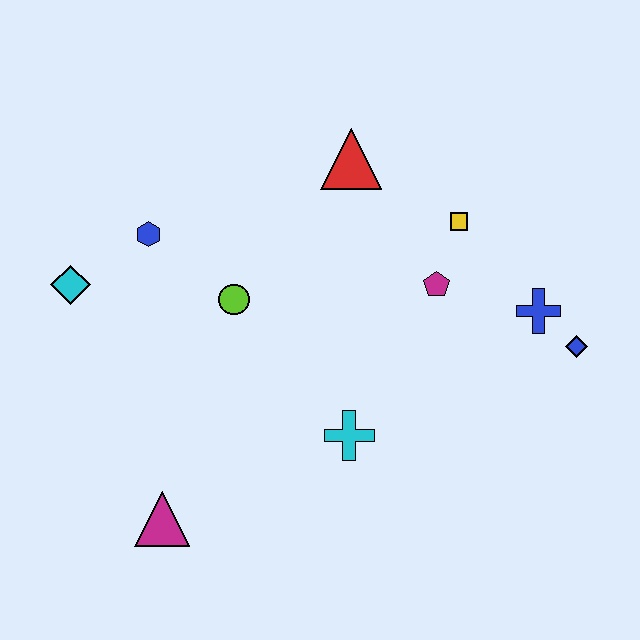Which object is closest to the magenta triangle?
The cyan cross is closest to the magenta triangle.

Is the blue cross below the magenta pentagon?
Yes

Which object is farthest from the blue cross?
The cyan diamond is farthest from the blue cross.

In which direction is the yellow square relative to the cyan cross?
The yellow square is above the cyan cross.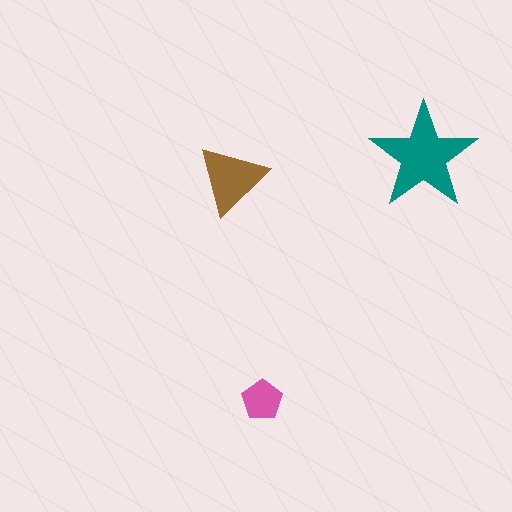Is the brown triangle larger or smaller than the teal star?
Smaller.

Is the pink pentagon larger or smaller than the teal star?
Smaller.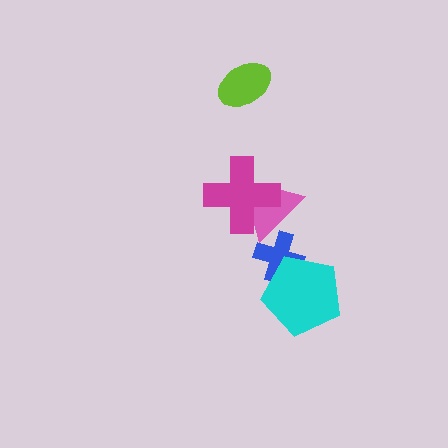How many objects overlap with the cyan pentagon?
1 object overlaps with the cyan pentagon.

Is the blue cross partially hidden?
Yes, it is partially covered by another shape.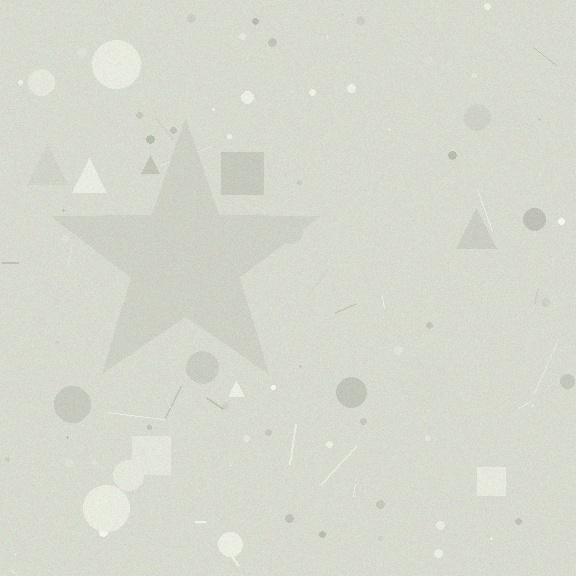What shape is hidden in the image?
A star is hidden in the image.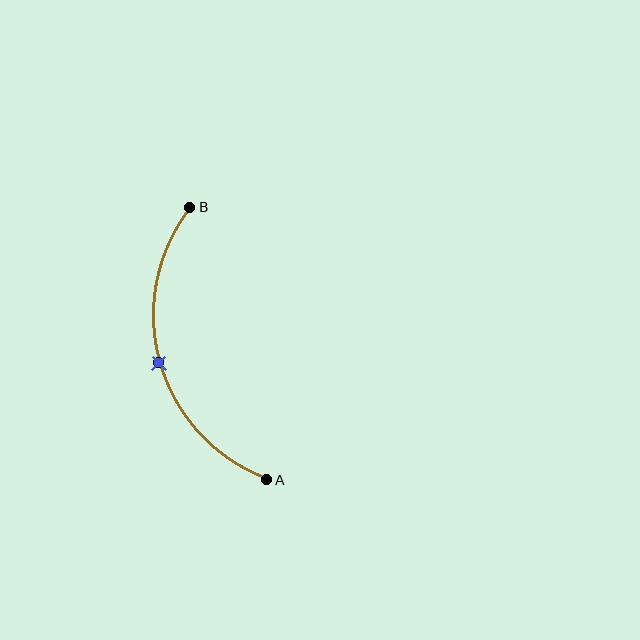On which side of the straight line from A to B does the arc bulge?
The arc bulges to the left of the straight line connecting A and B.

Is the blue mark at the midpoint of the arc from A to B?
Yes. The blue mark lies on the arc at equal arc-length from both A and B — it is the arc midpoint.